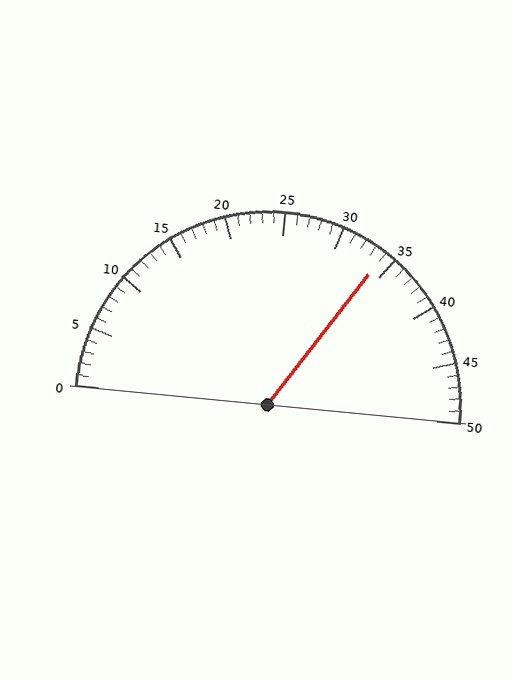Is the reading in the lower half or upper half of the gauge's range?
The reading is in the upper half of the range (0 to 50).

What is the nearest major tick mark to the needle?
The nearest major tick mark is 35.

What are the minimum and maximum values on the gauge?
The gauge ranges from 0 to 50.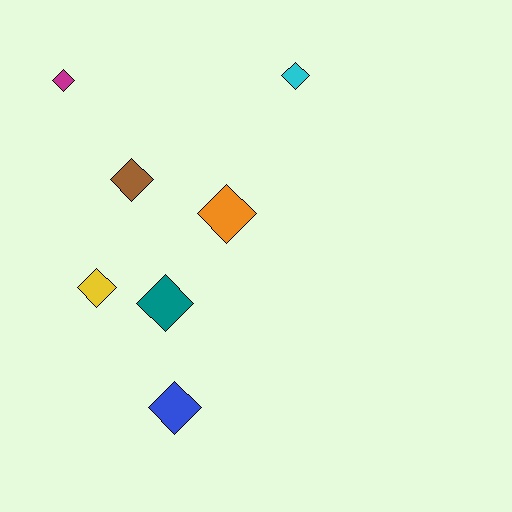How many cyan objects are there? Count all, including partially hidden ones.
There is 1 cyan object.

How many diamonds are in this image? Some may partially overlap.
There are 7 diamonds.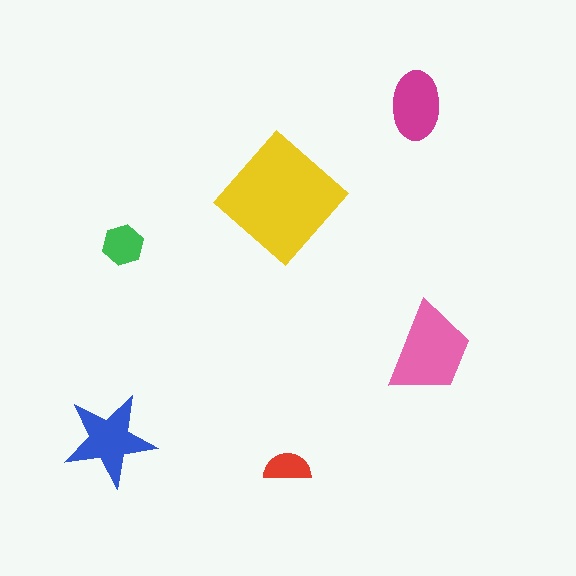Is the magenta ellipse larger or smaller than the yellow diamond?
Smaller.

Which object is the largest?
The yellow diamond.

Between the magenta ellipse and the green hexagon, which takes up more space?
The magenta ellipse.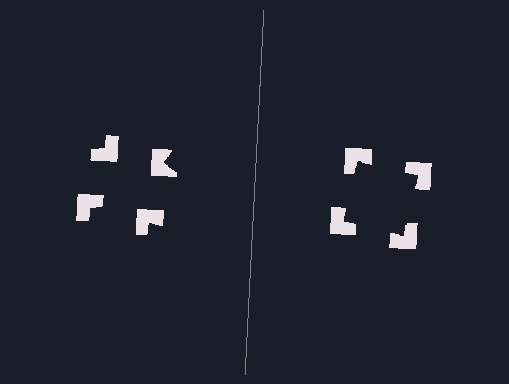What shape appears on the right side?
An illusory square.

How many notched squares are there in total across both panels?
8 — 4 on each side.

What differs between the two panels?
The notched squares are positioned identically on both sides; only the wedge orientations differ. On the right they align to a square; on the left they are misaligned.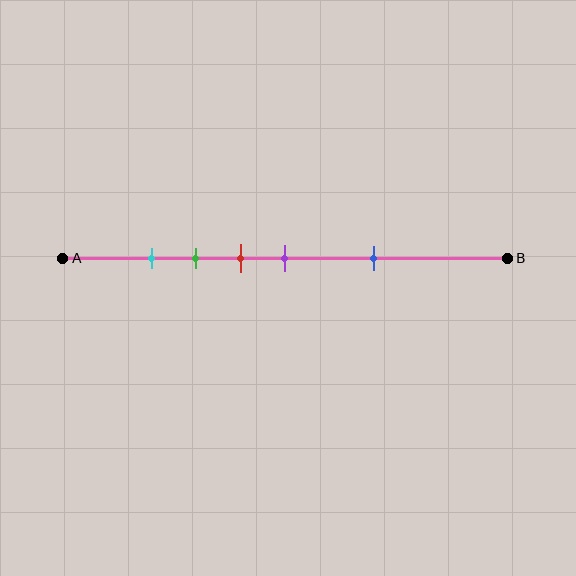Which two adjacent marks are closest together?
The cyan and green marks are the closest adjacent pair.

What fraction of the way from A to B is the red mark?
The red mark is approximately 40% (0.4) of the way from A to B.